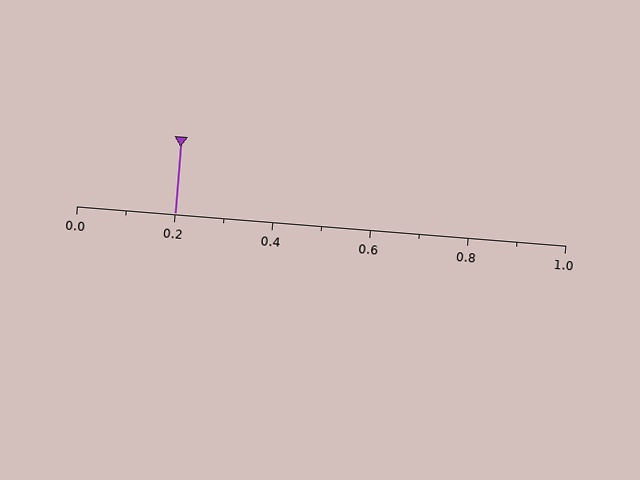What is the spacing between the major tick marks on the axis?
The major ticks are spaced 0.2 apart.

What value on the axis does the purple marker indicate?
The marker indicates approximately 0.2.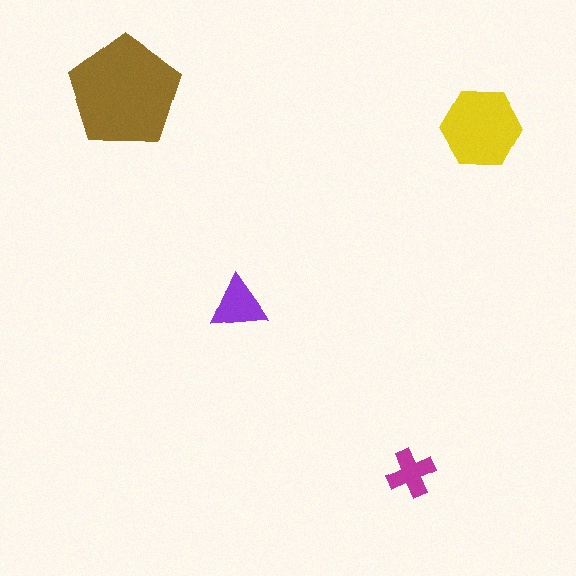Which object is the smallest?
The magenta cross.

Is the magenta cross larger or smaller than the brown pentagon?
Smaller.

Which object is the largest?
The brown pentagon.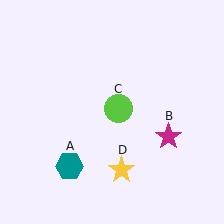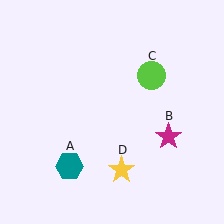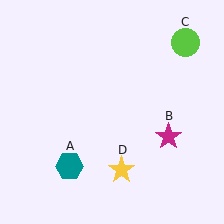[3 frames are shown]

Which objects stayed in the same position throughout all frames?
Teal hexagon (object A) and magenta star (object B) and yellow star (object D) remained stationary.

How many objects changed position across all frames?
1 object changed position: lime circle (object C).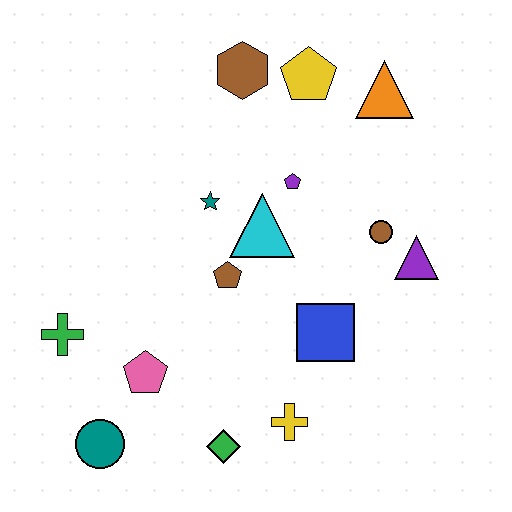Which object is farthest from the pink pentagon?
The orange triangle is farthest from the pink pentagon.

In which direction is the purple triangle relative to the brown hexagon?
The purple triangle is below the brown hexagon.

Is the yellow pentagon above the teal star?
Yes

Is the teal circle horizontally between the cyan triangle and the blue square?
No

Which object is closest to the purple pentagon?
The cyan triangle is closest to the purple pentagon.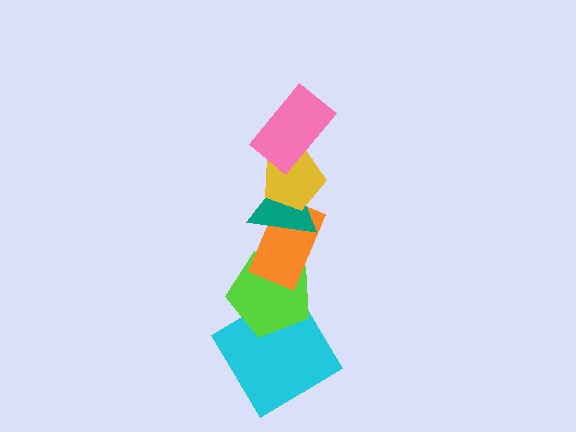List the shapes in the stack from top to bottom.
From top to bottom: the pink rectangle, the yellow pentagon, the teal triangle, the orange rectangle, the lime pentagon, the cyan diamond.